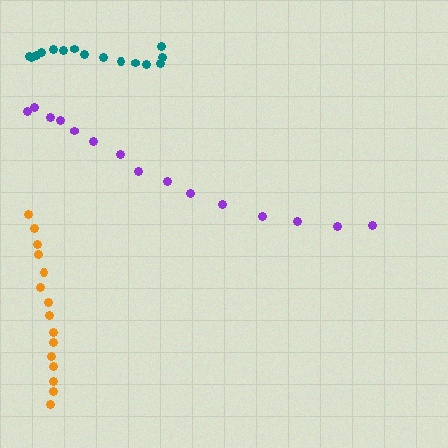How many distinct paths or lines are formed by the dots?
There are 3 distinct paths.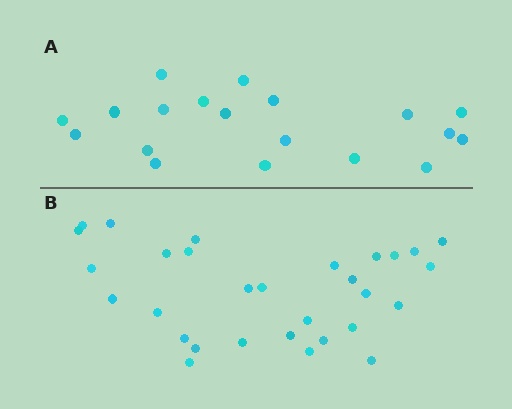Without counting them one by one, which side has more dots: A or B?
Region B (the bottom region) has more dots.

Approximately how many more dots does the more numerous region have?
Region B has roughly 12 or so more dots than region A.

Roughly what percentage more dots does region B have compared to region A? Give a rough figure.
About 60% more.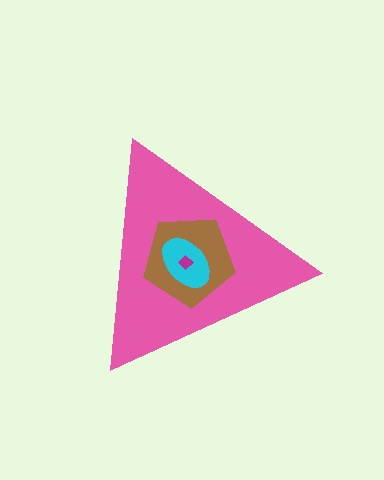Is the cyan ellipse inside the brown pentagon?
Yes.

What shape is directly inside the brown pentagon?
The cyan ellipse.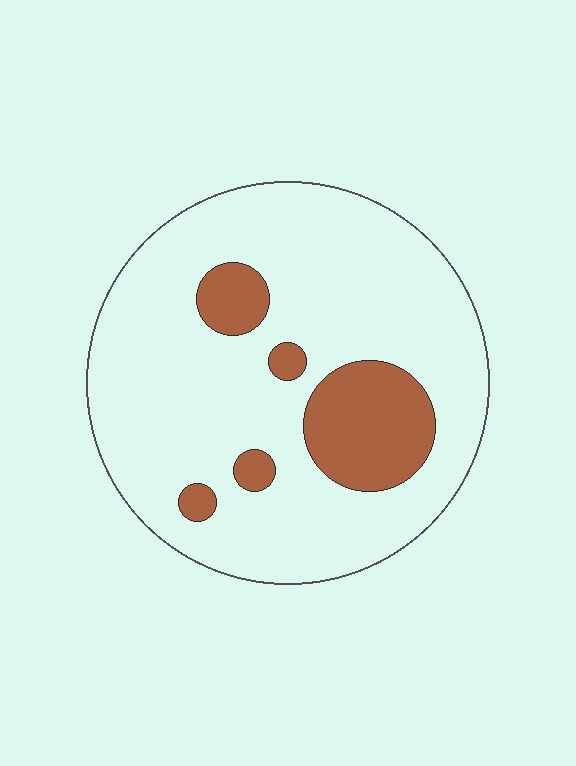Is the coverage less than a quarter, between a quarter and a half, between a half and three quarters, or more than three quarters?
Less than a quarter.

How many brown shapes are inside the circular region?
5.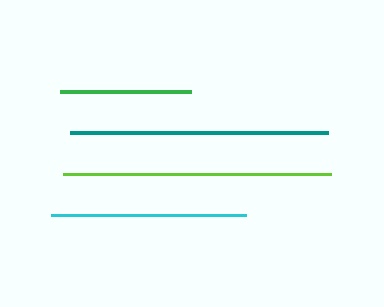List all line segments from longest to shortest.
From longest to shortest: lime, teal, cyan, green.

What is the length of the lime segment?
The lime segment is approximately 268 pixels long.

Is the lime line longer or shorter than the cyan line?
The lime line is longer than the cyan line.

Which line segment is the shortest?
The green line is the shortest at approximately 131 pixels.